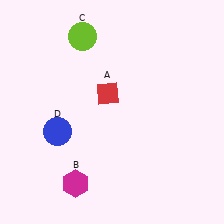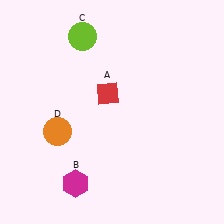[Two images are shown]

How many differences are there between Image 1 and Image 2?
There is 1 difference between the two images.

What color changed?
The circle (D) changed from blue in Image 1 to orange in Image 2.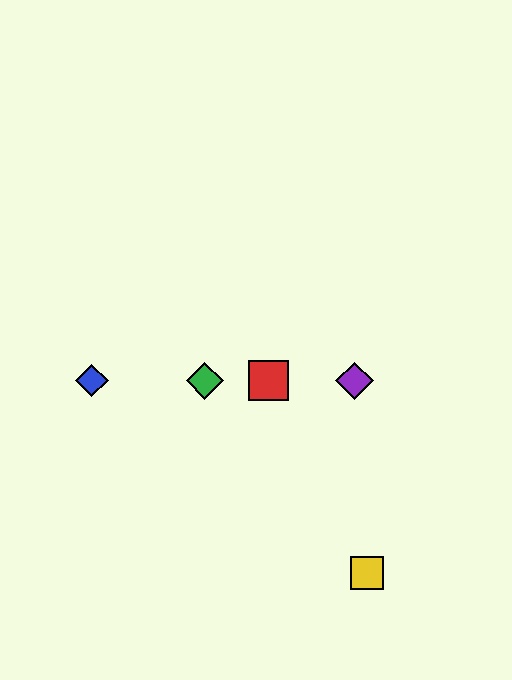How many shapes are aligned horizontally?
4 shapes (the red square, the blue diamond, the green diamond, the purple diamond) are aligned horizontally.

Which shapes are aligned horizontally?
The red square, the blue diamond, the green diamond, the purple diamond are aligned horizontally.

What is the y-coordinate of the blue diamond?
The blue diamond is at y≈381.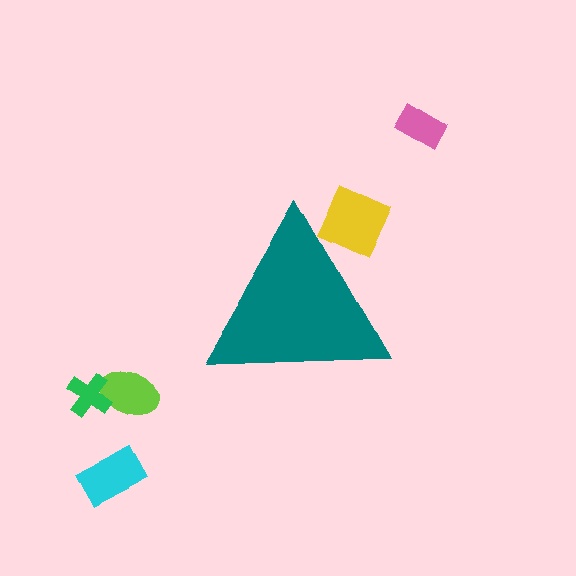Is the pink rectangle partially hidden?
No, the pink rectangle is fully visible.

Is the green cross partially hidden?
No, the green cross is fully visible.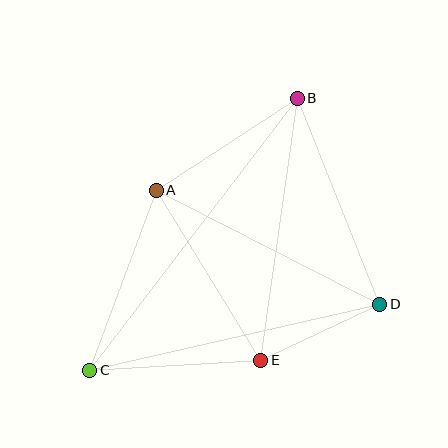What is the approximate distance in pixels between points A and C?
The distance between A and C is approximately 192 pixels.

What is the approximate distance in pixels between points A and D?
The distance between A and D is approximately 251 pixels.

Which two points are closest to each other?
Points D and E are closest to each other.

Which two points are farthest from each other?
Points B and C are farthest from each other.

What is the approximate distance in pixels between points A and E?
The distance between A and E is approximately 200 pixels.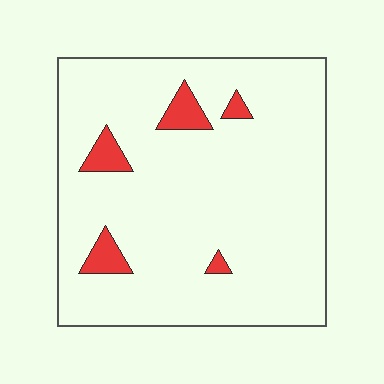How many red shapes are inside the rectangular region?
5.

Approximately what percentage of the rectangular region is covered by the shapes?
Approximately 5%.